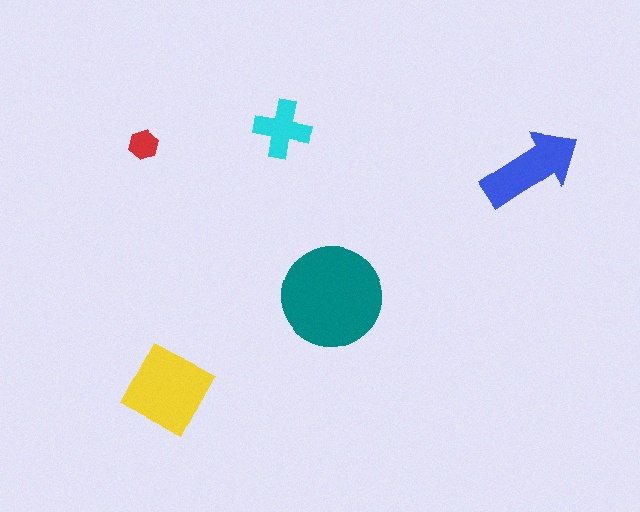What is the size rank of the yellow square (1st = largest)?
2nd.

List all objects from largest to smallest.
The teal circle, the yellow square, the blue arrow, the cyan cross, the red hexagon.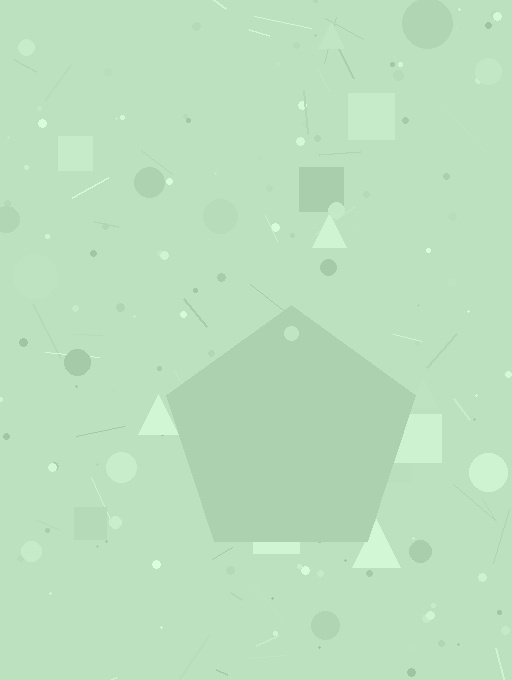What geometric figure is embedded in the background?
A pentagon is embedded in the background.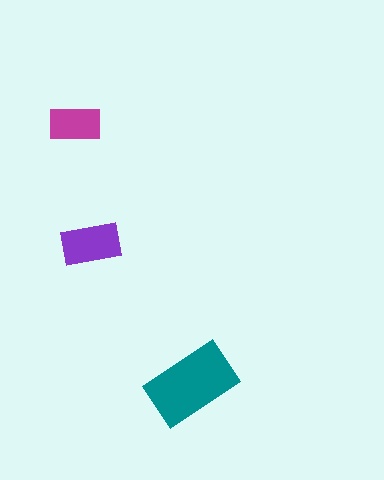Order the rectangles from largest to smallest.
the teal one, the purple one, the magenta one.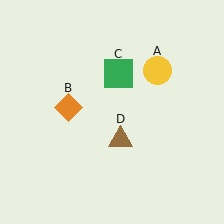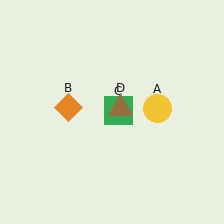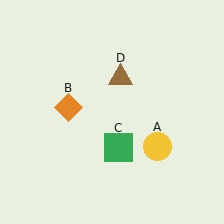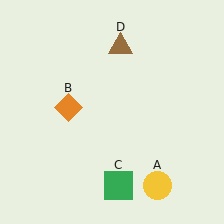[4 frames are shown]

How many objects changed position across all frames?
3 objects changed position: yellow circle (object A), green square (object C), brown triangle (object D).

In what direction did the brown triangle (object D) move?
The brown triangle (object D) moved up.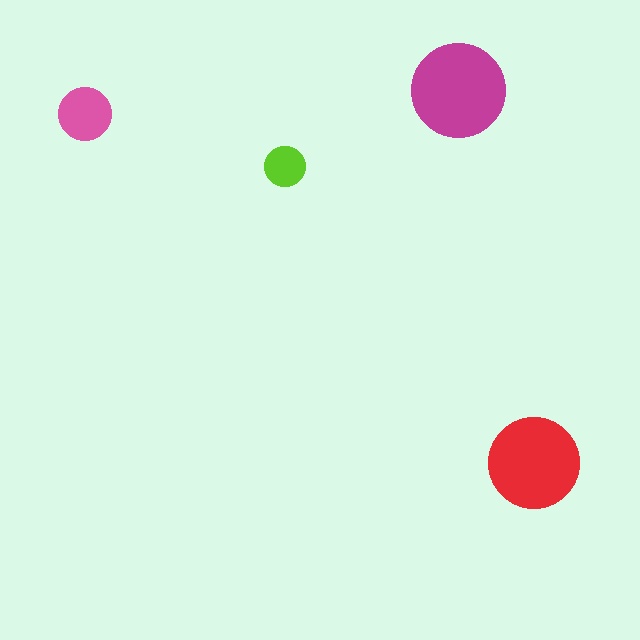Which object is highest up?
The magenta circle is topmost.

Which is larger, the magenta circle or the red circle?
The magenta one.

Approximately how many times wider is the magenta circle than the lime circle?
About 2.5 times wider.